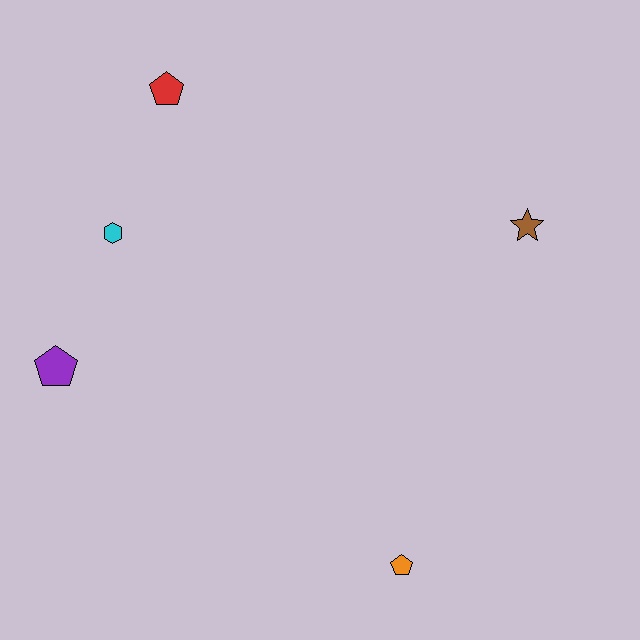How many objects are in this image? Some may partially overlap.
There are 5 objects.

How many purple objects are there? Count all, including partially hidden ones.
There is 1 purple object.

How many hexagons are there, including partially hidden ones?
There is 1 hexagon.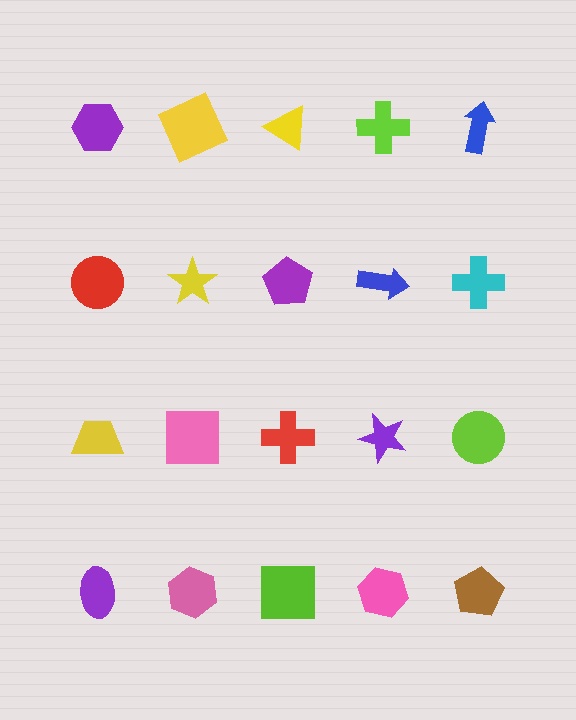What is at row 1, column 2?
A yellow square.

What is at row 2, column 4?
A blue arrow.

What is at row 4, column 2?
A pink hexagon.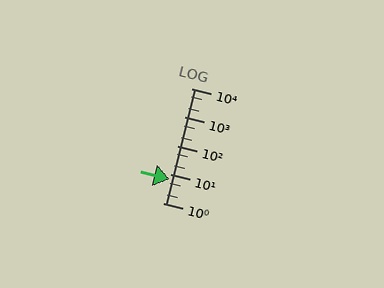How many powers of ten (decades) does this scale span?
The scale spans 4 decades, from 1 to 10000.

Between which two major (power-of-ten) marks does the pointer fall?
The pointer is between 1 and 10.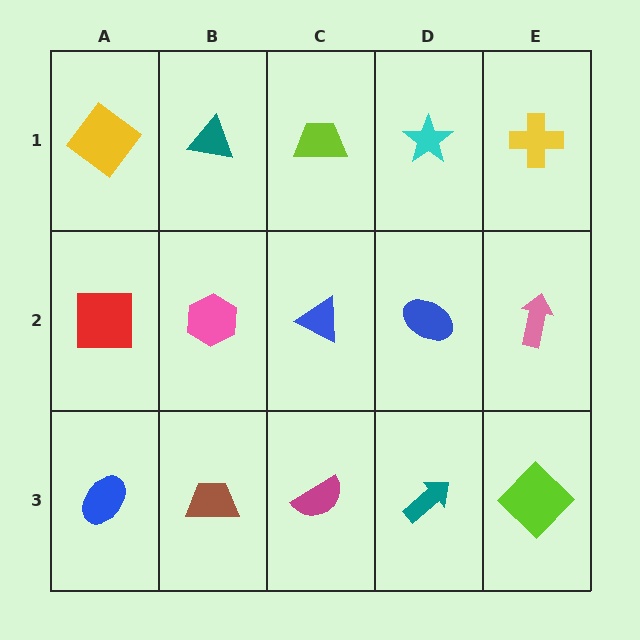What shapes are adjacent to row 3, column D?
A blue ellipse (row 2, column D), a magenta semicircle (row 3, column C), a lime diamond (row 3, column E).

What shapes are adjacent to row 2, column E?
A yellow cross (row 1, column E), a lime diamond (row 3, column E), a blue ellipse (row 2, column D).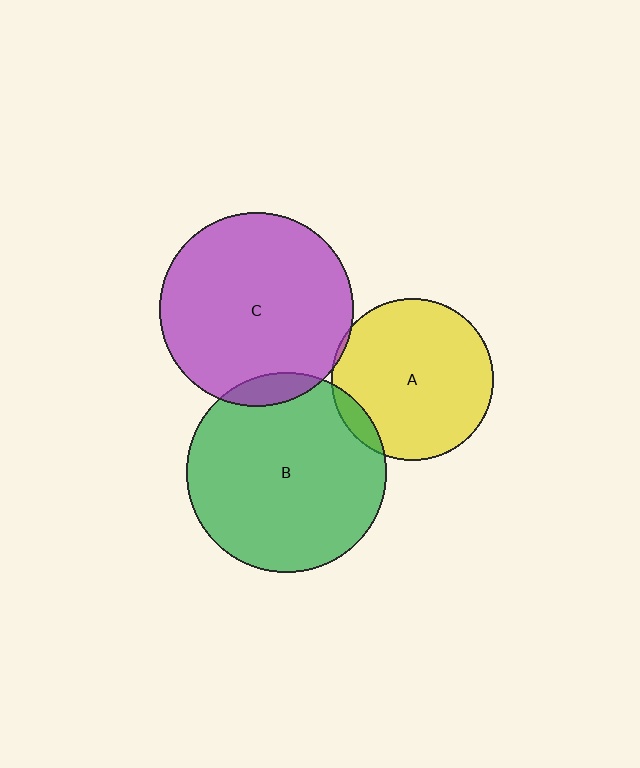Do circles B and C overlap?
Yes.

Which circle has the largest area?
Circle B (green).